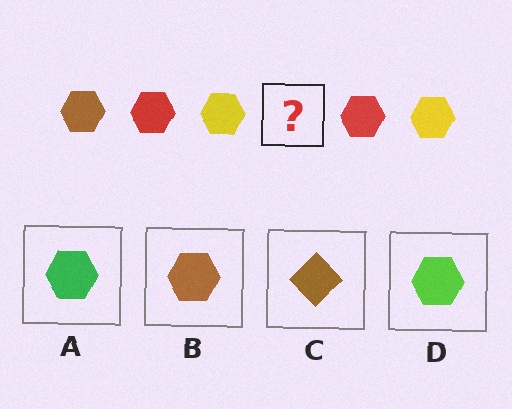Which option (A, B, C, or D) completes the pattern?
B.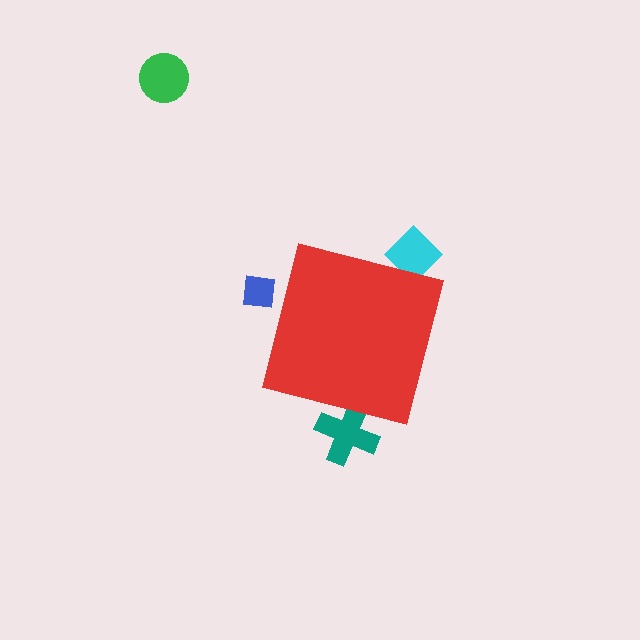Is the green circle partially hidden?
No, the green circle is fully visible.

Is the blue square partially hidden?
Yes, the blue square is partially hidden behind the red square.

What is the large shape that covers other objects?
A red square.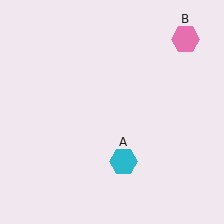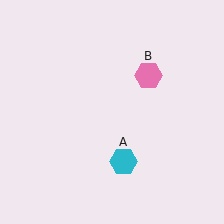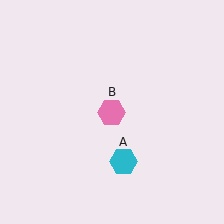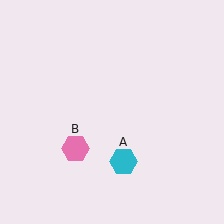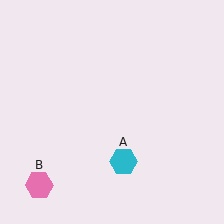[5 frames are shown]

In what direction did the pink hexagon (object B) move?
The pink hexagon (object B) moved down and to the left.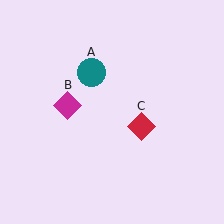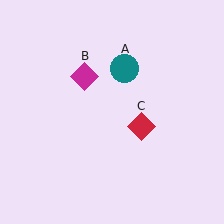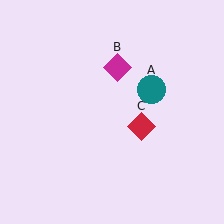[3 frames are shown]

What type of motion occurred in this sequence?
The teal circle (object A), magenta diamond (object B) rotated clockwise around the center of the scene.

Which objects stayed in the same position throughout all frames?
Red diamond (object C) remained stationary.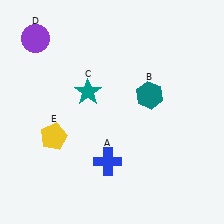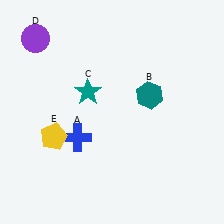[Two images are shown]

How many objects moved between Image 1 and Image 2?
1 object moved between the two images.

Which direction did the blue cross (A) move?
The blue cross (A) moved left.